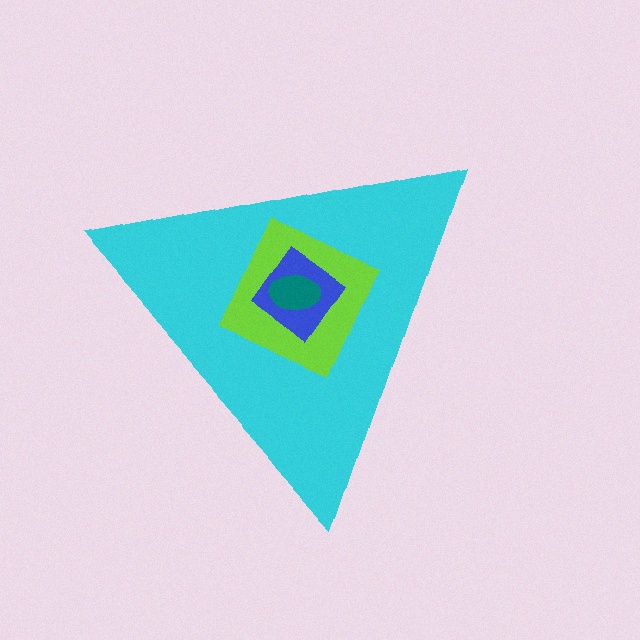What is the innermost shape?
The teal ellipse.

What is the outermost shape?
The cyan triangle.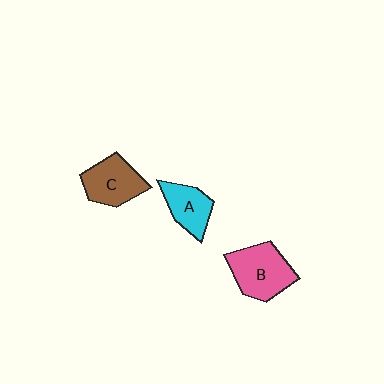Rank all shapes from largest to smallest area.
From largest to smallest: B (pink), C (brown), A (cyan).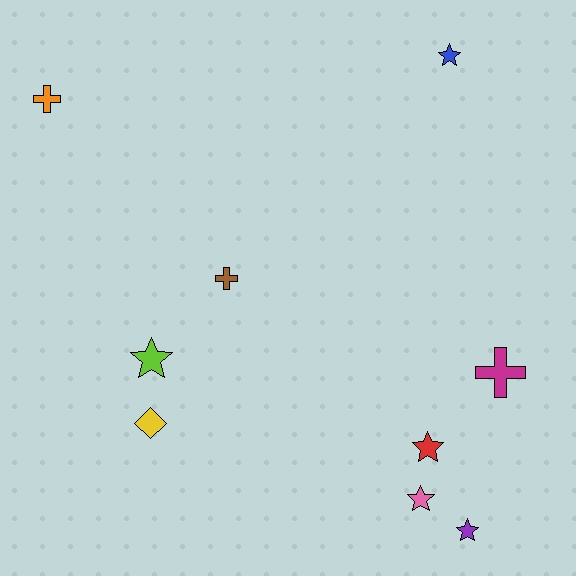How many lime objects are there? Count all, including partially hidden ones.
There is 1 lime object.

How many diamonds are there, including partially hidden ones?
There is 1 diamond.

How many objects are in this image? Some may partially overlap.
There are 9 objects.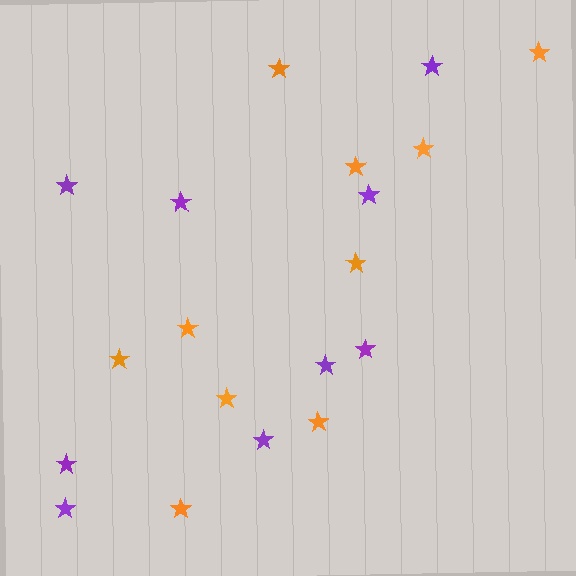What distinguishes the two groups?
There are 2 groups: one group of purple stars (9) and one group of orange stars (10).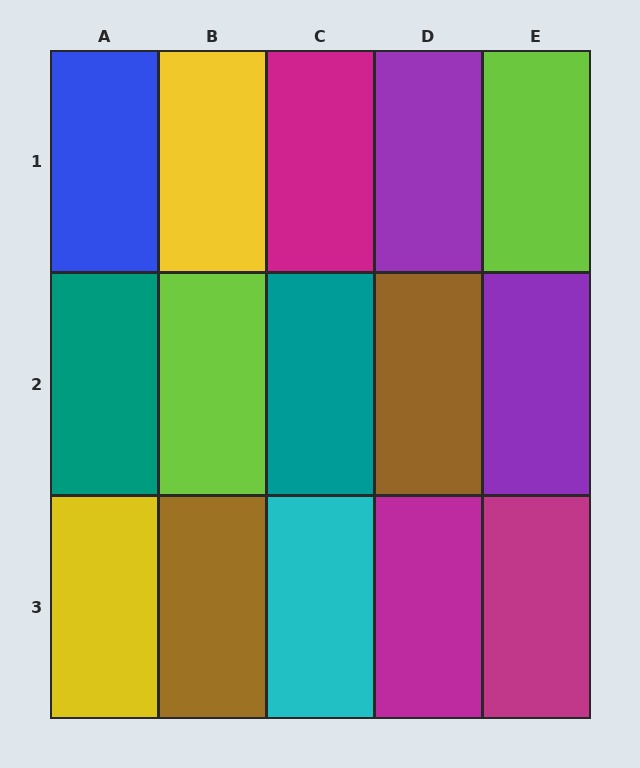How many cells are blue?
1 cell is blue.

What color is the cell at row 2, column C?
Teal.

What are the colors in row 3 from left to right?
Yellow, brown, cyan, magenta, magenta.